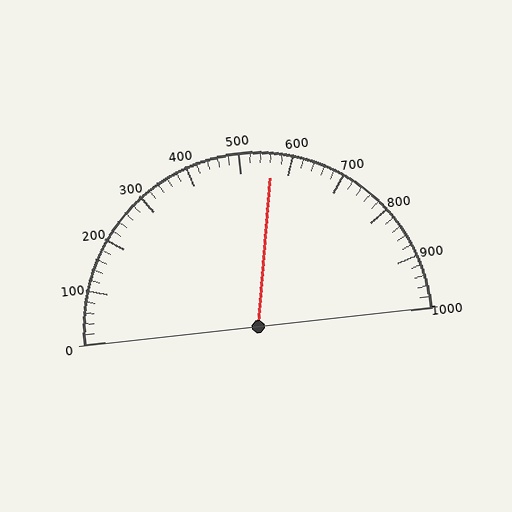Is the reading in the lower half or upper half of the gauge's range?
The reading is in the upper half of the range (0 to 1000).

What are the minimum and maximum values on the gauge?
The gauge ranges from 0 to 1000.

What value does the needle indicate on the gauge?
The needle indicates approximately 560.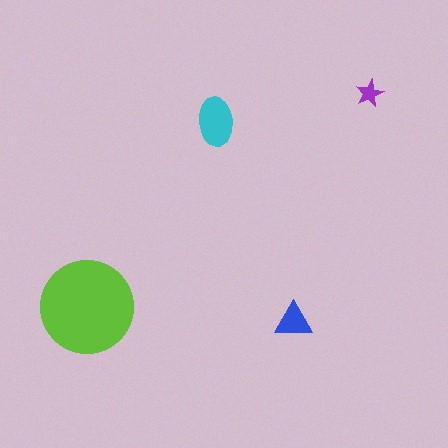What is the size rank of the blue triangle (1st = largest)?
3rd.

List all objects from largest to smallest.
The lime circle, the cyan ellipse, the blue triangle, the purple star.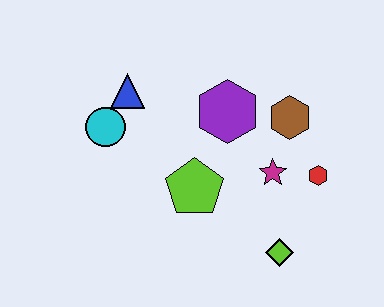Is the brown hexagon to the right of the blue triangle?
Yes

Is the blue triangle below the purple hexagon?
No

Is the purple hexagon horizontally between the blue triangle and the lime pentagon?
No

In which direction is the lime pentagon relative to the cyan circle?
The lime pentagon is to the right of the cyan circle.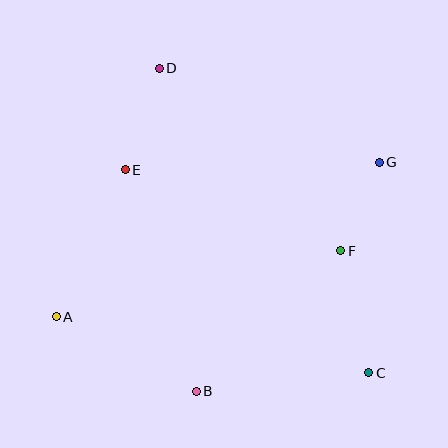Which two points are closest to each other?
Points F and G are closest to each other.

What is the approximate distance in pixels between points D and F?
The distance between D and F is approximately 257 pixels.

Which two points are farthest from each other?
Points C and D are farthest from each other.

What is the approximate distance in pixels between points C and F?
The distance between C and F is approximately 125 pixels.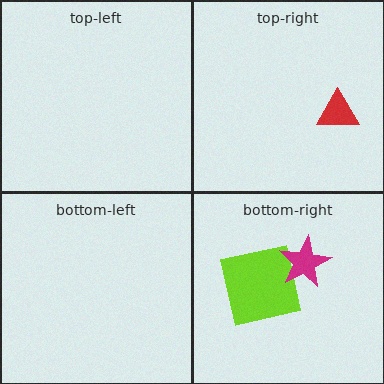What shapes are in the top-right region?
The red triangle.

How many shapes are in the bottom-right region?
2.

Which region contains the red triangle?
The top-right region.